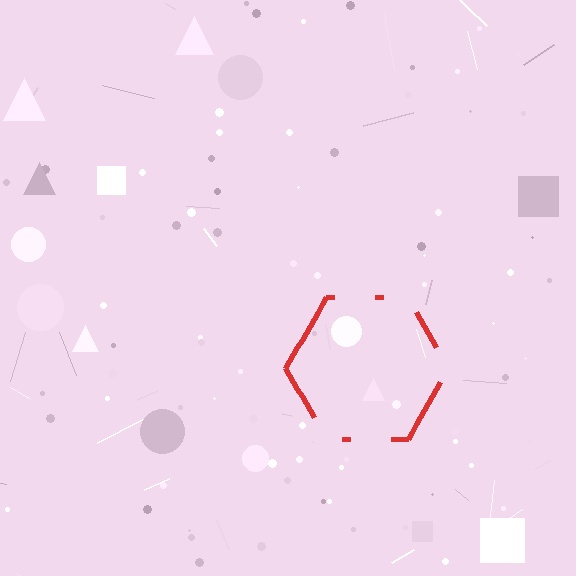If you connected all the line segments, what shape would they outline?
They would outline a hexagon.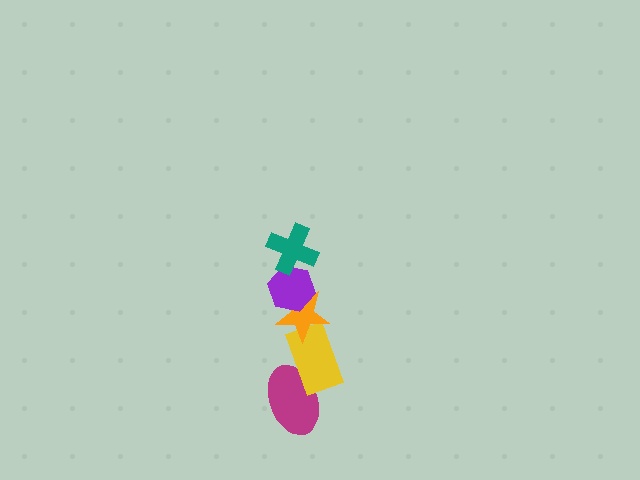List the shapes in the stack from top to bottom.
From top to bottom: the teal cross, the purple hexagon, the orange star, the yellow rectangle, the magenta ellipse.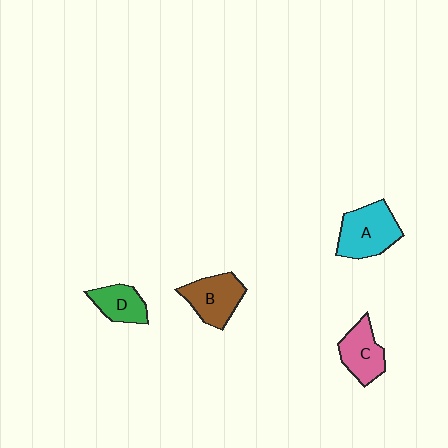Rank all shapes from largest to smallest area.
From largest to smallest: A (cyan), B (brown), C (pink), D (green).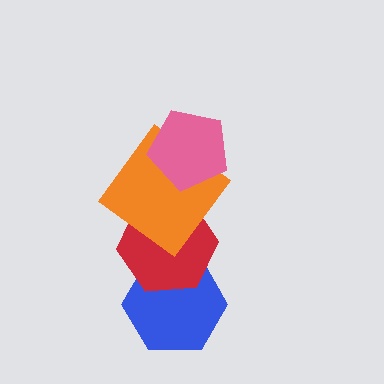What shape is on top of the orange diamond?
The pink pentagon is on top of the orange diamond.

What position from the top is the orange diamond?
The orange diamond is 2nd from the top.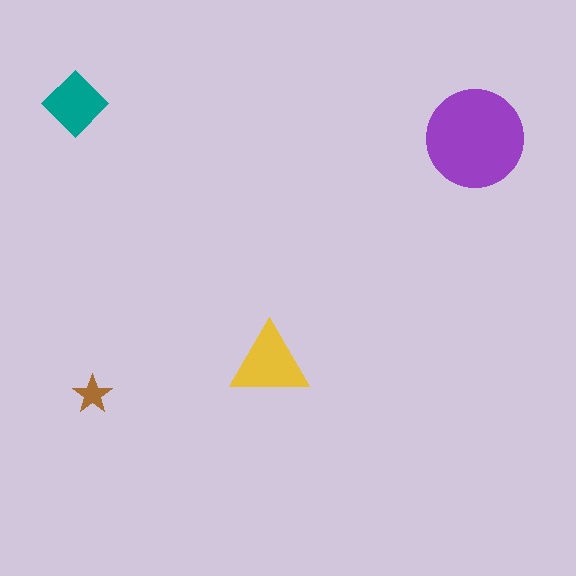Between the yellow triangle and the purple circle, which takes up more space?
The purple circle.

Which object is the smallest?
The brown star.